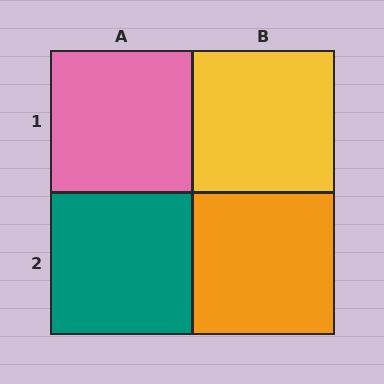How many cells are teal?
1 cell is teal.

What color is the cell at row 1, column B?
Yellow.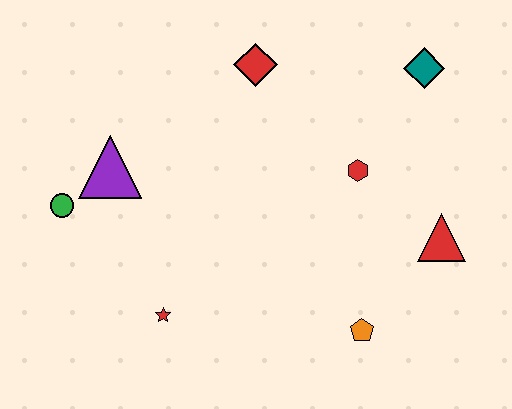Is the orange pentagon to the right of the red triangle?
No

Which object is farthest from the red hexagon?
The green circle is farthest from the red hexagon.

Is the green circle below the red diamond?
Yes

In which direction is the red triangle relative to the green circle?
The red triangle is to the right of the green circle.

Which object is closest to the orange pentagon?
The red triangle is closest to the orange pentagon.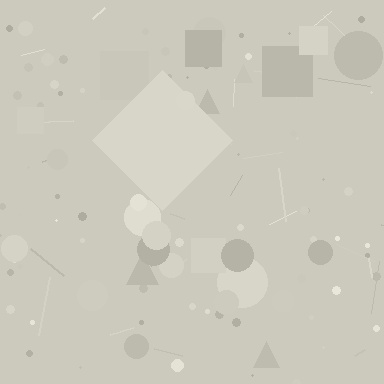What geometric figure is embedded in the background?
A diamond is embedded in the background.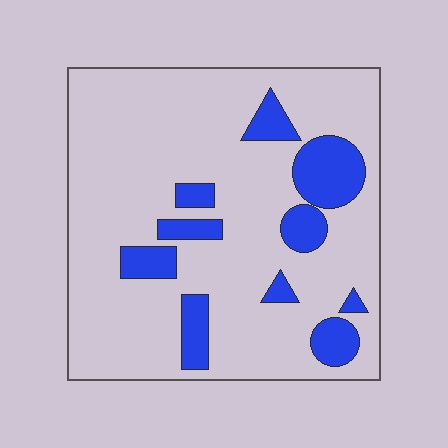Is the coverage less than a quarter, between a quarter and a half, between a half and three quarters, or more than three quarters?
Less than a quarter.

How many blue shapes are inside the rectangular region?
10.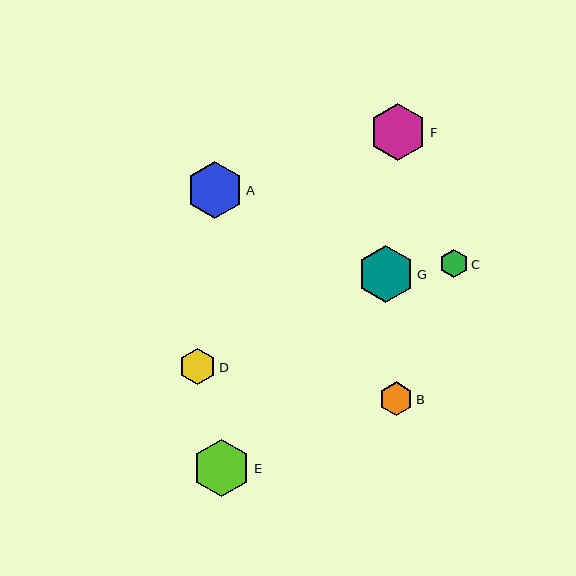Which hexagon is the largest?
Hexagon E is the largest with a size of approximately 58 pixels.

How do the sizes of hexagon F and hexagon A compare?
Hexagon F and hexagon A are approximately the same size.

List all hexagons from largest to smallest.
From largest to smallest: E, F, A, G, D, B, C.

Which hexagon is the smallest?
Hexagon C is the smallest with a size of approximately 29 pixels.